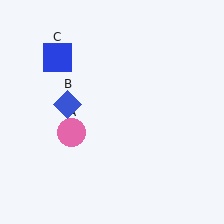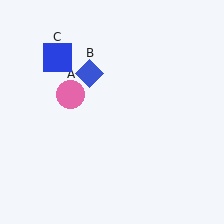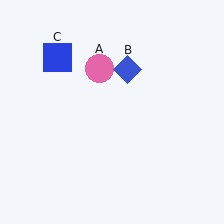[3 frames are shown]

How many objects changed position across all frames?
2 objects changed position: pink circle (object A), blue diamond (object B).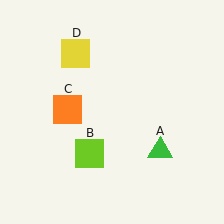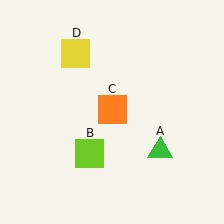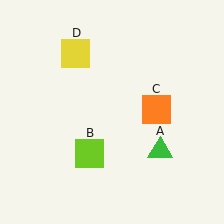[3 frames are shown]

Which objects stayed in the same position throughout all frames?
Green triangle (object A) and lime square (object B) and yellow square (object D) remained stationary.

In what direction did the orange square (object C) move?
The orange square (object C) moved right.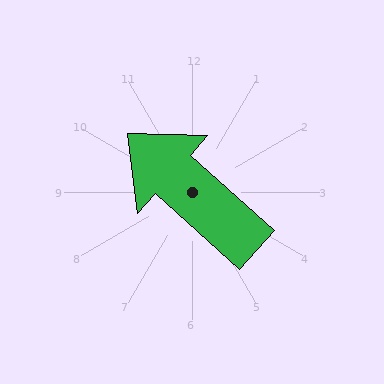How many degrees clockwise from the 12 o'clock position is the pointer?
Approximately 312 degrees.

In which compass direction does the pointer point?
Northwest.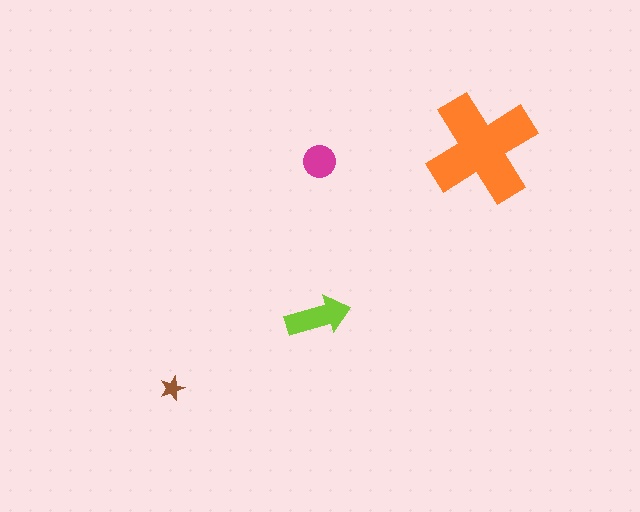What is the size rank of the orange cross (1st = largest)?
1st.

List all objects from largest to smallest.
The orange cross, the lime arrow, the magenta circle, the brown star.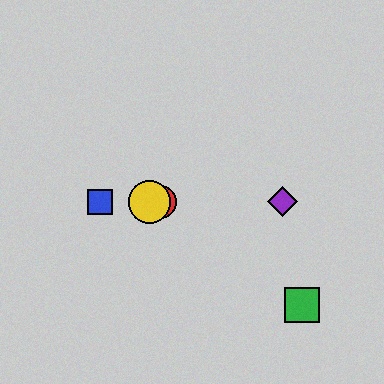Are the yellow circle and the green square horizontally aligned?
No, the yellow circle is at y≈202 and the green square is at y≈305.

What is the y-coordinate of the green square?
The green square is at y≈305.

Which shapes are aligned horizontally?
The red circle, the blue square, the yellow circle, the purple diamond are aligned horizontally.